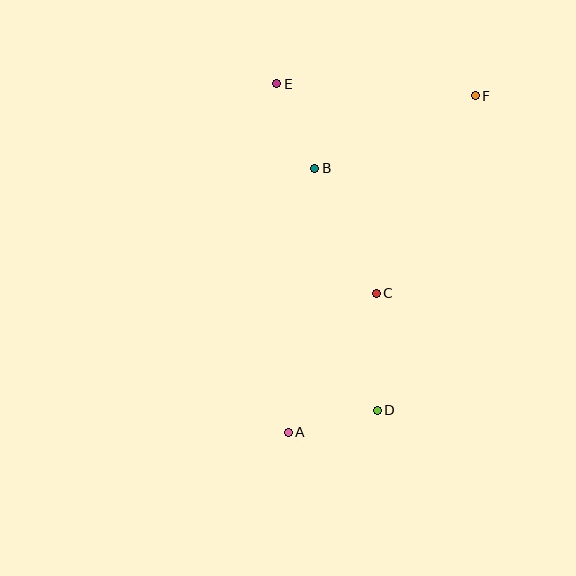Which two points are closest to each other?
Points A and D are closest to each other.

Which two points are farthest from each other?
Points A and F are farthest from each other.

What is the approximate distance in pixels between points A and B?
The distance between A and B is approximately 265 pixels.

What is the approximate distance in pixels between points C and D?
The distance between C and D is approximately 117 pixels.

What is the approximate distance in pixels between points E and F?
The distance between E and F is approximately 199 pixels.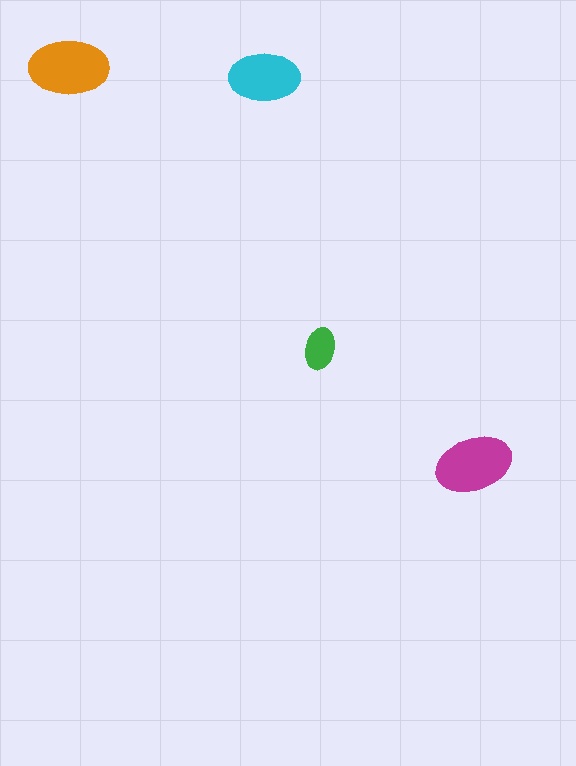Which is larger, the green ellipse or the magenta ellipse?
The magenta one.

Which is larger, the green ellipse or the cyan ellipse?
The cyan one.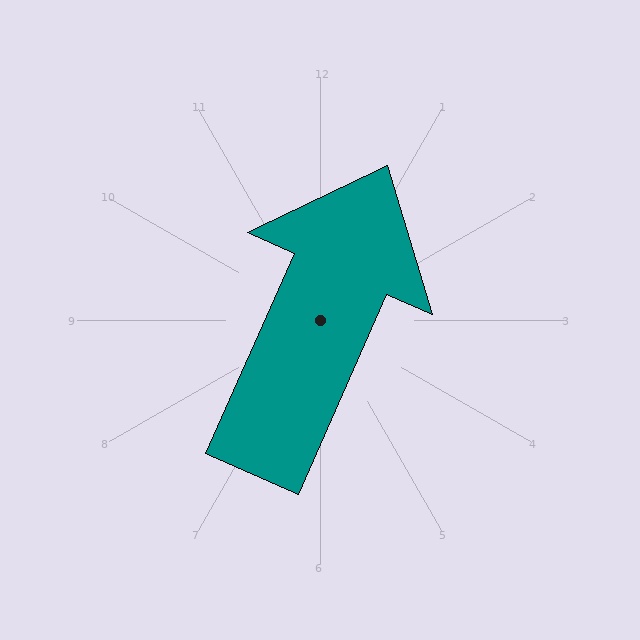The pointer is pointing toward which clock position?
Roughly 1 o'clock.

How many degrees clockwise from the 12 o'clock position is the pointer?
Approximately 24 degrees.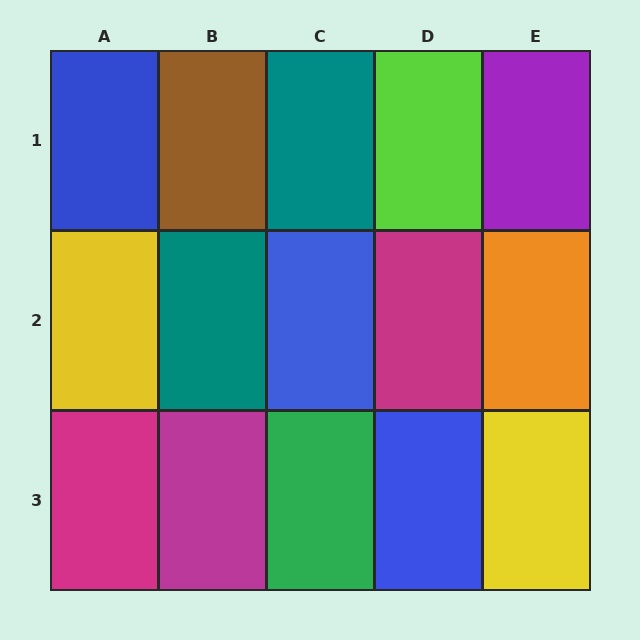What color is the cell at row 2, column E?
Orange.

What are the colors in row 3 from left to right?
Magenta, magenta, green, blue, yellow.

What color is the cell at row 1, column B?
Brown.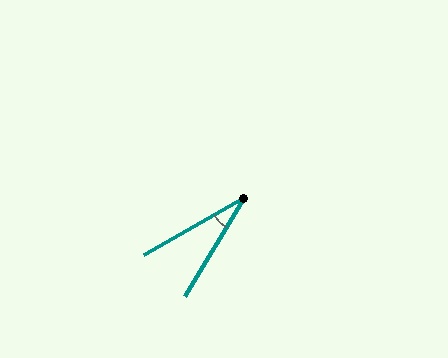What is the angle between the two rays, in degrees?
Approximately 29 degrees.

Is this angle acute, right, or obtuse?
It is acute.